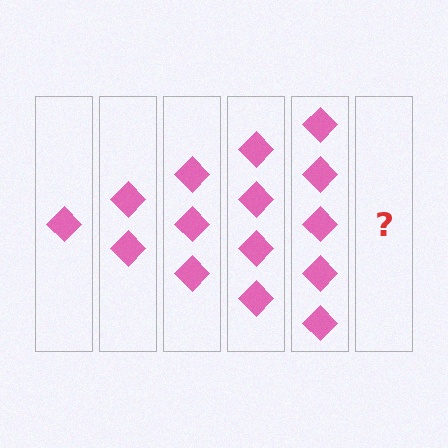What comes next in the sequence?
The next element should be 6 diamonds.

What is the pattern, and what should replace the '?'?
The pattern is that each step adds one more diamond. The '?' should be 6 diamonds.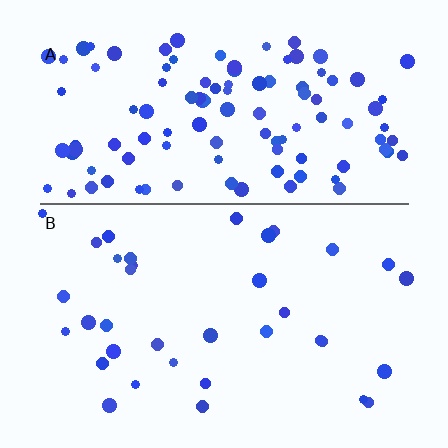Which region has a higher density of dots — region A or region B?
A (the top).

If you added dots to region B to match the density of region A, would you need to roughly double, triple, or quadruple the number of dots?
Approximately triple.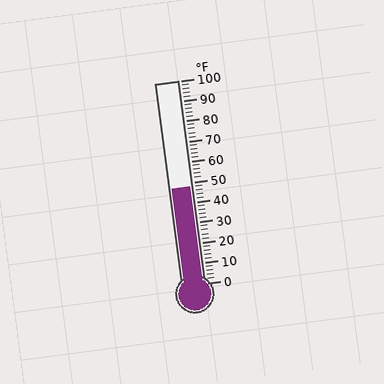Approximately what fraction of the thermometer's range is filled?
The thermometer is filled to approximately 50% of its range.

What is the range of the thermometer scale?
The thermometer scale ranges from 0°F to 100°F.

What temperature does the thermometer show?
The thermometer shows approximately 48°F.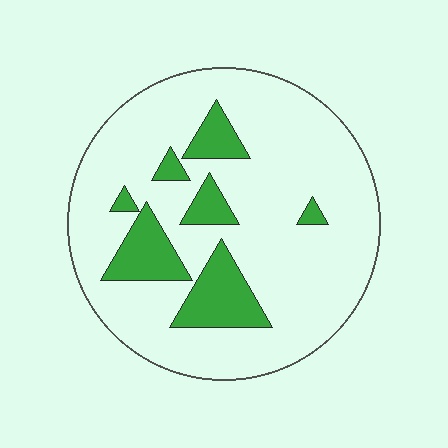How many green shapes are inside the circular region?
7.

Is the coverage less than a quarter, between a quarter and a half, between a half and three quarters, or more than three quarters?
Less than a quarter.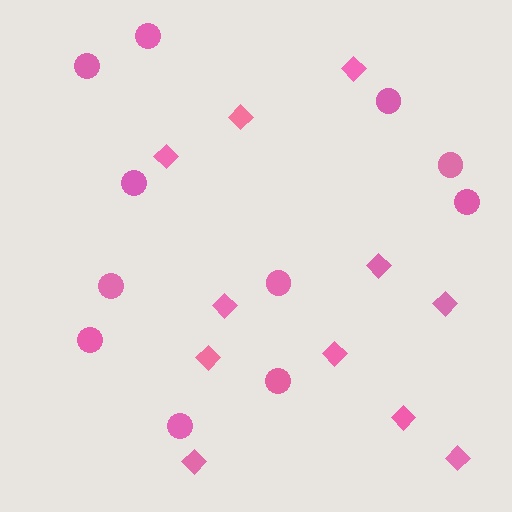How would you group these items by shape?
There are 2 groups: one group of diamonds (11) and one group of circles (11).